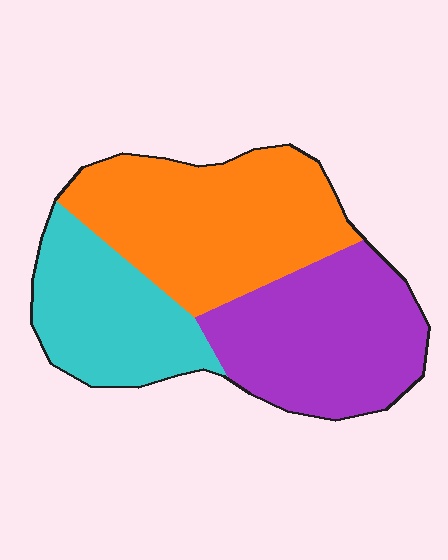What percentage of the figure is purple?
Purple takes up about one third (1/3) of the figure.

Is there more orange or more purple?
Orange.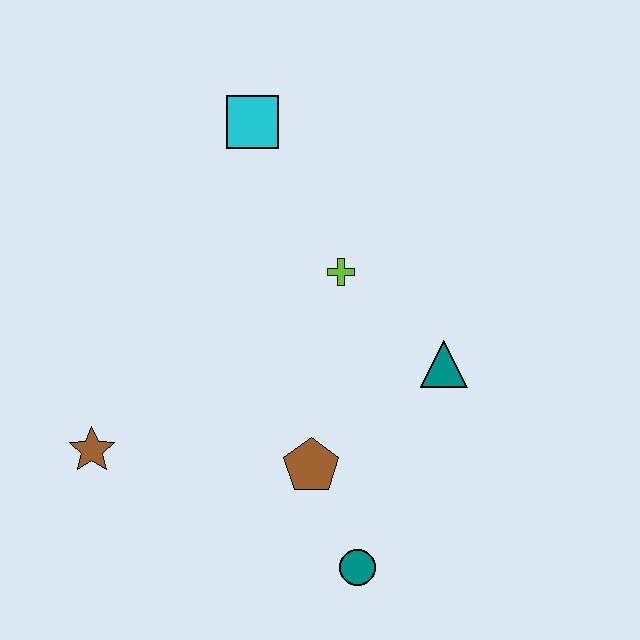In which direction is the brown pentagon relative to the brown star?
The brown pentagon is to the right of the brown star.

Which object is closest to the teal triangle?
The lime cross is closest to the teal triangle.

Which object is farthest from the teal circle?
The cyan square is farthest from the teal circle.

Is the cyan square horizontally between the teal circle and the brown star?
Yes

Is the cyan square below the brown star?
No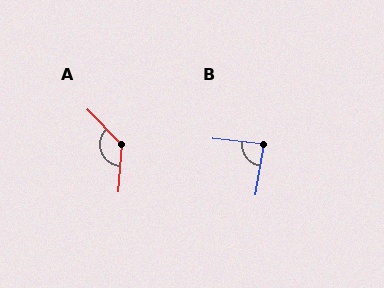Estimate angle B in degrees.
Approximately 87 degrees.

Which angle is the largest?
A, at approximately 131 degrees.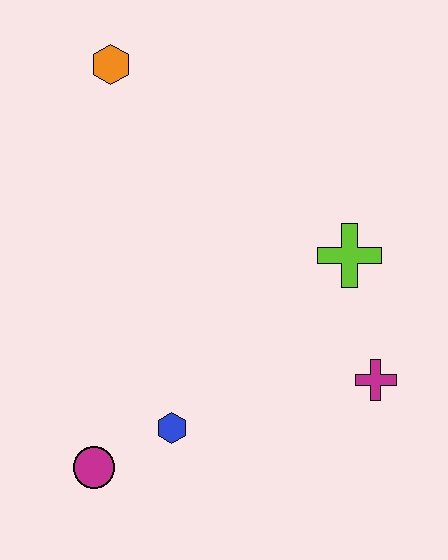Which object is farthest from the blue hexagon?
The orange hexagon is farthest from the blue hexagon.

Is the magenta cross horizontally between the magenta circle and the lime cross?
No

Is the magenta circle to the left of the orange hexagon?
Yes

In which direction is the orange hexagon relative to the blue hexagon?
The orange hexagon is above the blue hexagon.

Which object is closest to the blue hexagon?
The magenta circle is closest to the blue hexagon.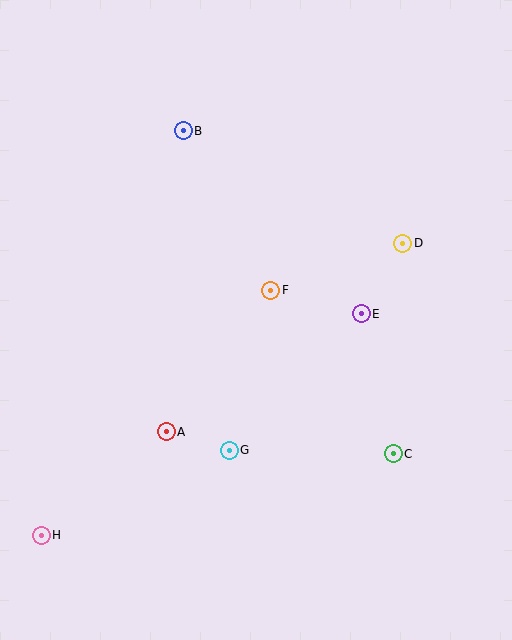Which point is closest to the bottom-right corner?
Point C is closest to the bottom-right corner.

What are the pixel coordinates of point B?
Point B is at (183, 131).